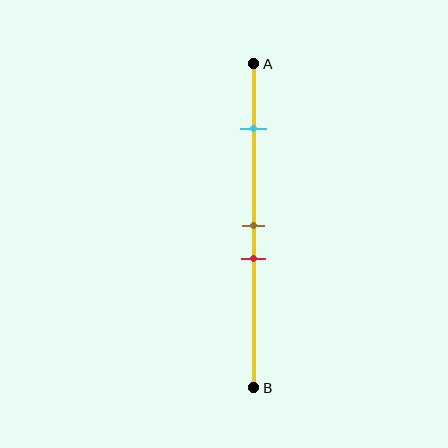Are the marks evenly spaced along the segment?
No, the marks are not evenly spaced.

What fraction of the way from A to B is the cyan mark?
The cyan mark is approximately 20% (0.2) of the way from A to B.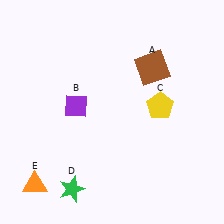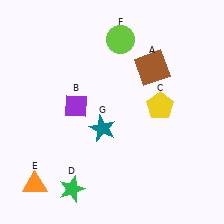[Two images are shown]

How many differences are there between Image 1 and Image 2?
There are 2 differences between the two images.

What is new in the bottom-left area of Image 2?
A teal star (G) was added in the bottom-left area of Image 2.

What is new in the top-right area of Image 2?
A lime circle (F) was added in the top-right area of Image 2.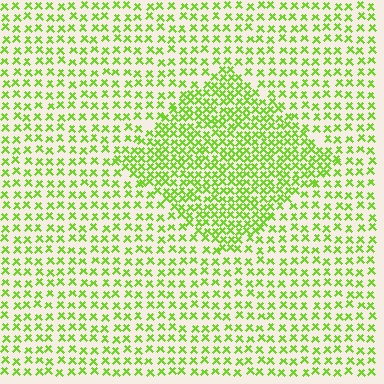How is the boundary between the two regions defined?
The boundary is defined by a change in element density (approximately 1.9x ratio). All elements are the same color, size, and shape.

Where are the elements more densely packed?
The elements are more densely packed inside the diamond boundary.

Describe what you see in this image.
The image contains small lime elements arranged at two different densities. A diamond-shaped region is visible where the elements are more densely packed than the surrounding area.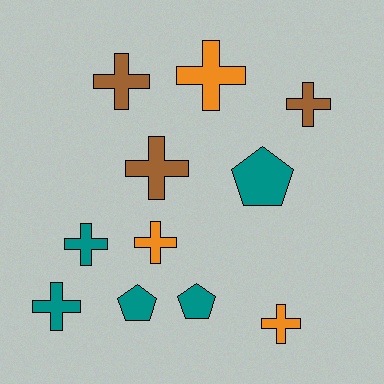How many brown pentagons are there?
There are no brown pentagons.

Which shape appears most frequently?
Cross, with 8 objects.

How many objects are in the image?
There are 11 objects.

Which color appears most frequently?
Teal, with 5 objects.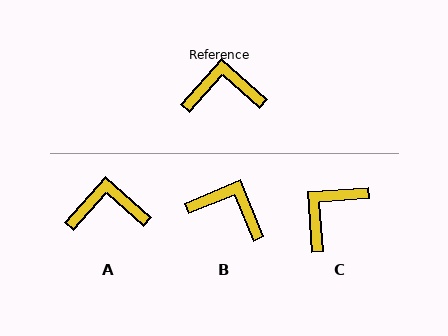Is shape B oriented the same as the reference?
No, it is off by about 26 degrees.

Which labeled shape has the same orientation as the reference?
A.